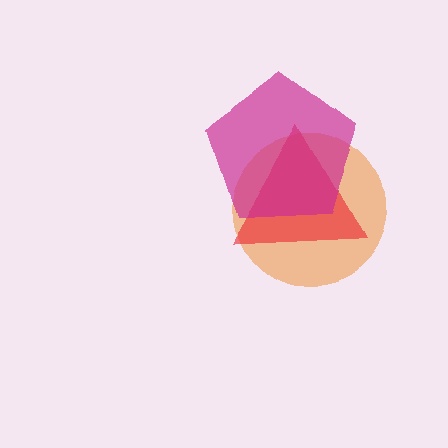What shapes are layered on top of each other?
The layered shapes are: an orange circle, a red triangle, a magenta pentagon.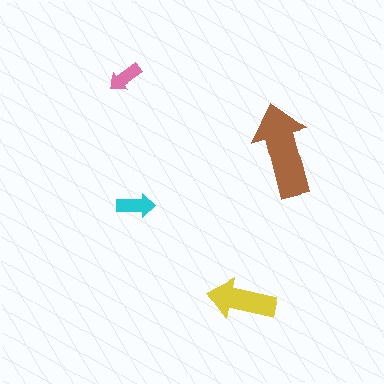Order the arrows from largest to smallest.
the brown one, the yellow one, the cyan one, the pink one.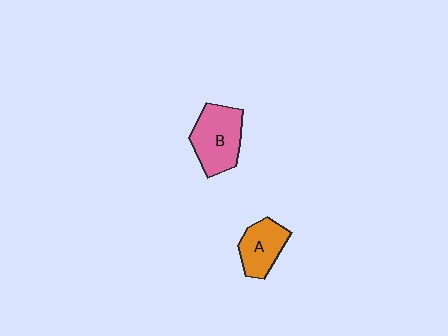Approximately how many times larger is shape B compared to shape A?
Approximately 1.4 times.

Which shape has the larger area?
Shape B (pink).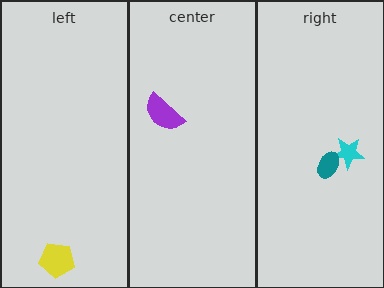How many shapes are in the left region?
1.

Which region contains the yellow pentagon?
The left region.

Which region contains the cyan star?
The right region.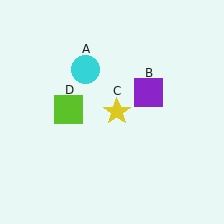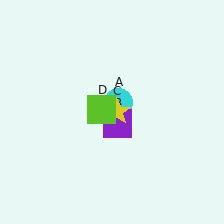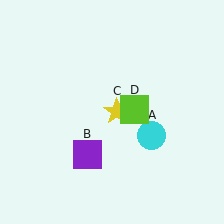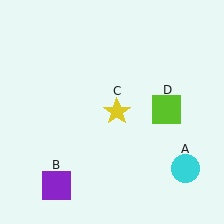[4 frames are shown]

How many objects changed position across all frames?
3 objects changed position: cyan circle (object A), purple square (object B), lime square (object D).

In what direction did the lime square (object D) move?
The lime square (object D) moved right.